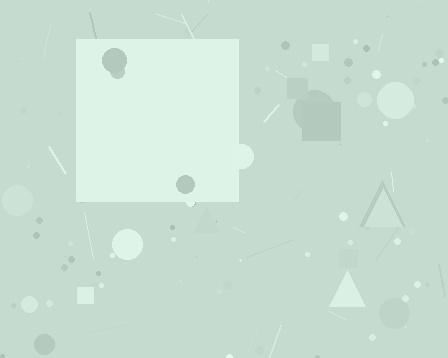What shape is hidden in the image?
A square is hidden in the image.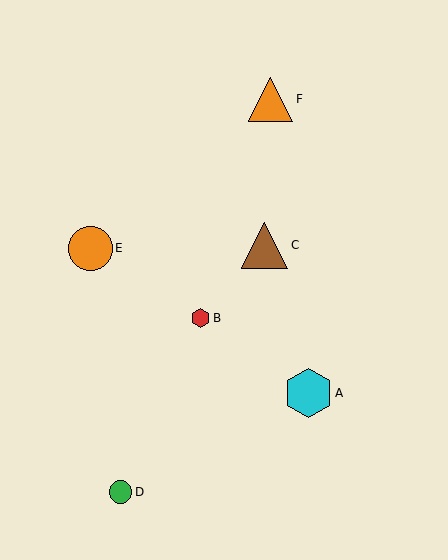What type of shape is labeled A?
Shape A is a cyan hexagon.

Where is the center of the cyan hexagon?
The center of the cyan hexagon is at (308, 393).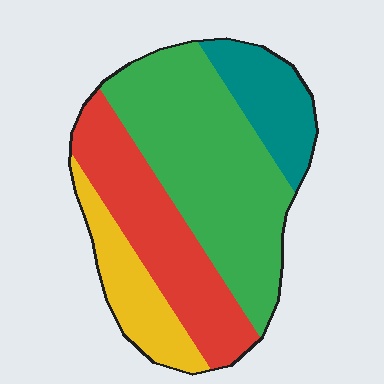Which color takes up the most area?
Green, at roughly 45%.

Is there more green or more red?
Green.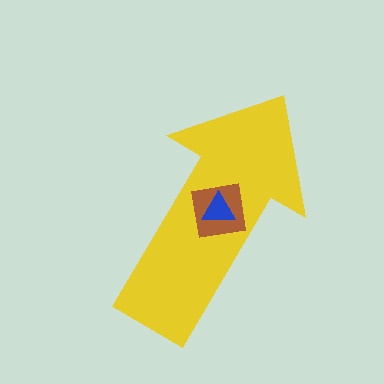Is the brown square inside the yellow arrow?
Yes.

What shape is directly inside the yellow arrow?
The brown square.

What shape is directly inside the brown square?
The blue triangle.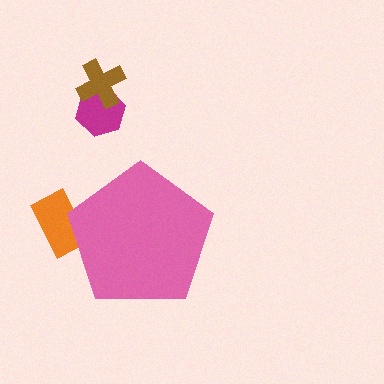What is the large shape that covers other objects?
A pink pentagon.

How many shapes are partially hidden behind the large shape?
1 shape is partially hidden.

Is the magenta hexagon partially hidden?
No, the magenta hexagon is fully visible.